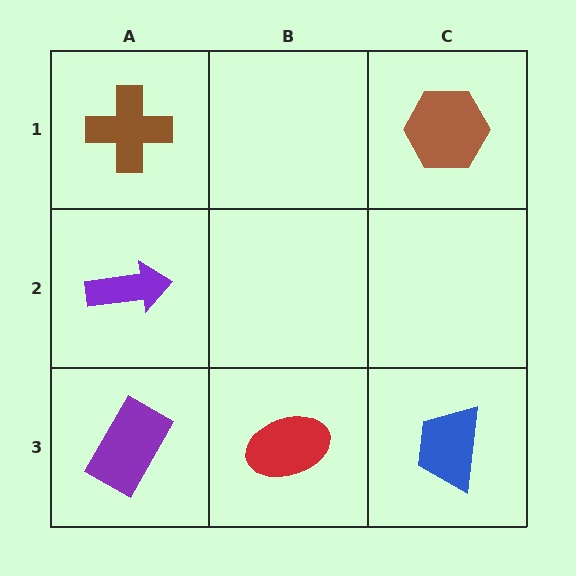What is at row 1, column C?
A brown hexagon.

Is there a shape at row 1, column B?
No, that cell is empty.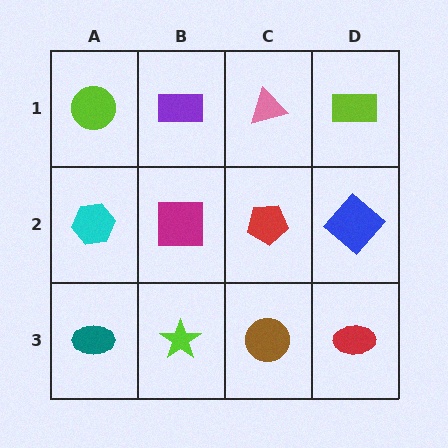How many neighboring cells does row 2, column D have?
3.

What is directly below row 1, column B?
A magenta square.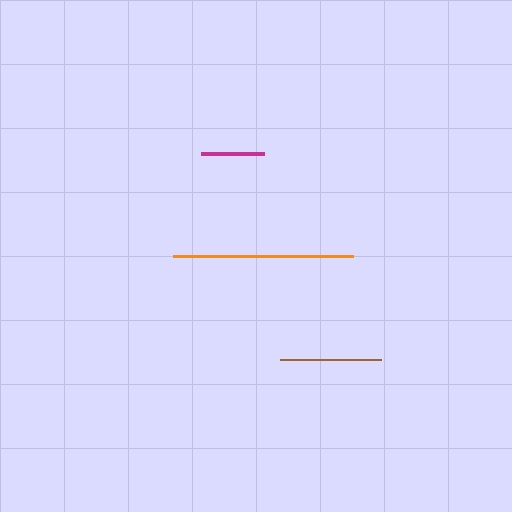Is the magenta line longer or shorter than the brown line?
The brown line is longer than the magenta line.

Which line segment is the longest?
The orange line is the longest at approximately 179 pixels.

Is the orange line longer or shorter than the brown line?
The orange line is longer than the brown line.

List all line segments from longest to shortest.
From longest to shortest: orange, brown, magenta.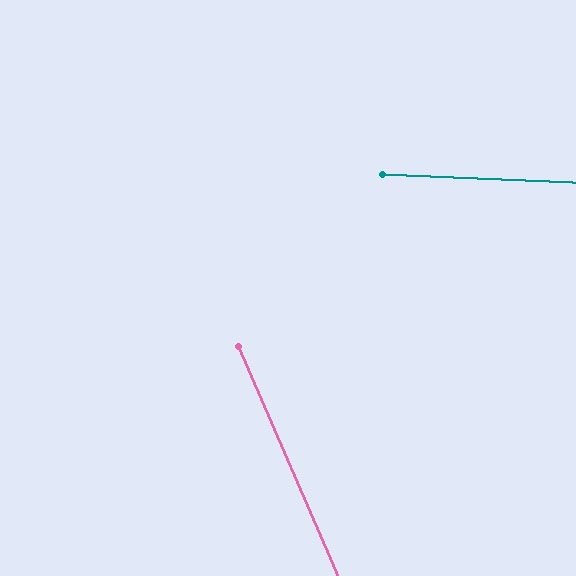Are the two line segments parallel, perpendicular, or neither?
Neither parallel nor perpendicular — they differ by about 64°.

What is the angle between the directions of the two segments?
Approximately 64 degrees.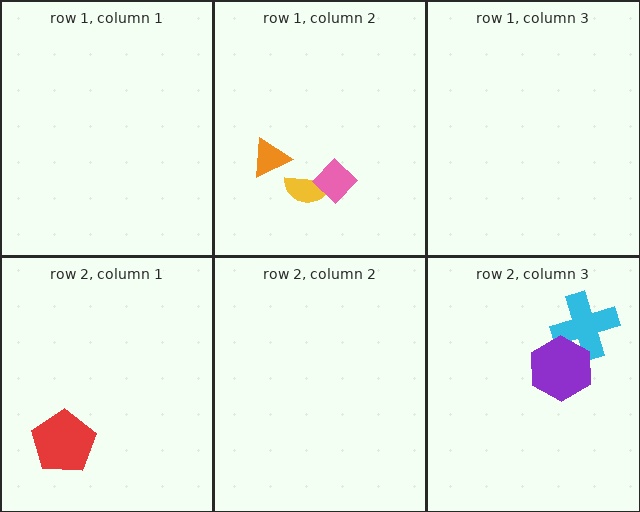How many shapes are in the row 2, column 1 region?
1.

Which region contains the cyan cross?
The row 2, column 3 region.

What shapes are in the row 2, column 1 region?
The red pentagon.